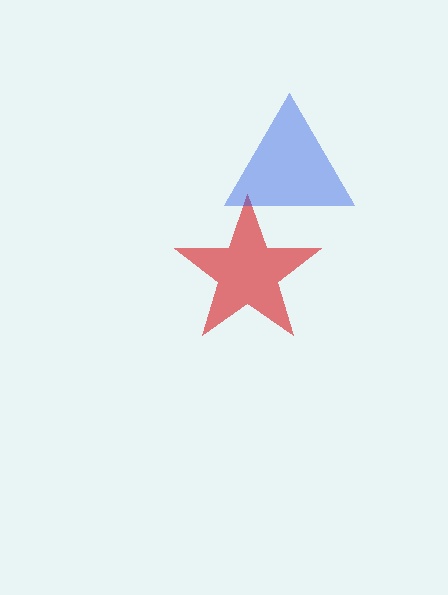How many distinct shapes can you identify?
There are 2 distinct shapes: a red star, a blue triangle.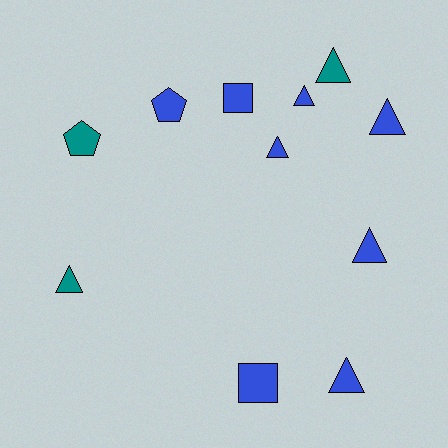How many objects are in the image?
There are 11 objects.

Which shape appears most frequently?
Triangle, with 7 objects.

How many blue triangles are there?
There are 5 blue triangles.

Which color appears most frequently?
Blue, with 8 objects.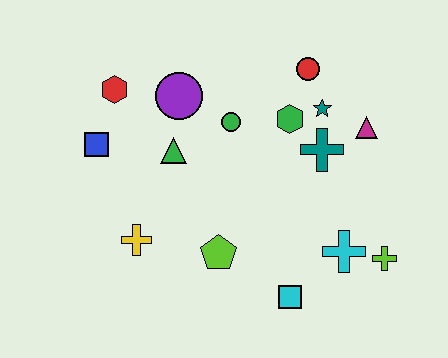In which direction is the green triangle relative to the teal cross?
The green triangle is to the left of the teal cross.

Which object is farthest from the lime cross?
The red hexagon is farthest from the lime cross.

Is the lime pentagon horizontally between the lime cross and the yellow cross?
Yes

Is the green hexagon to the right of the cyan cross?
No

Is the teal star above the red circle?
No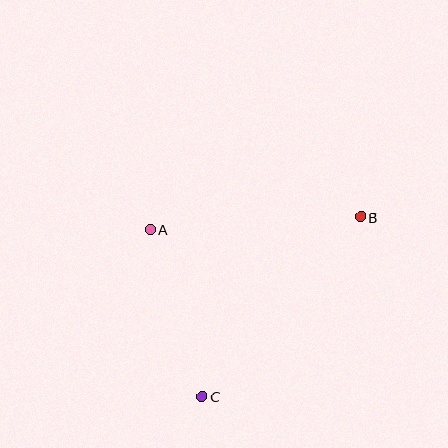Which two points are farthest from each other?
Points B and C are farthest from each other.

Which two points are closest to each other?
Points A and C are closest to each other.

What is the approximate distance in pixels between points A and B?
The distance between A and B is approximately 211 pixels.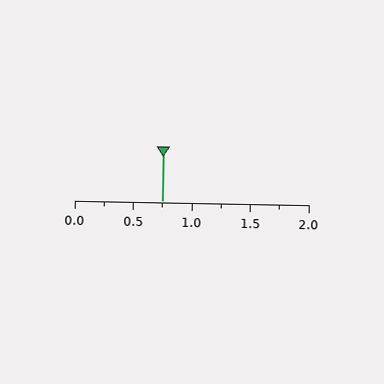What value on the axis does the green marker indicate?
The marker indicates approximately 0.75.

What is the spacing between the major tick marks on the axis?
The major ticks are spaced 0.5 apart.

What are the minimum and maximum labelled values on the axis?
The axis runs from 0.0 to 2.0.